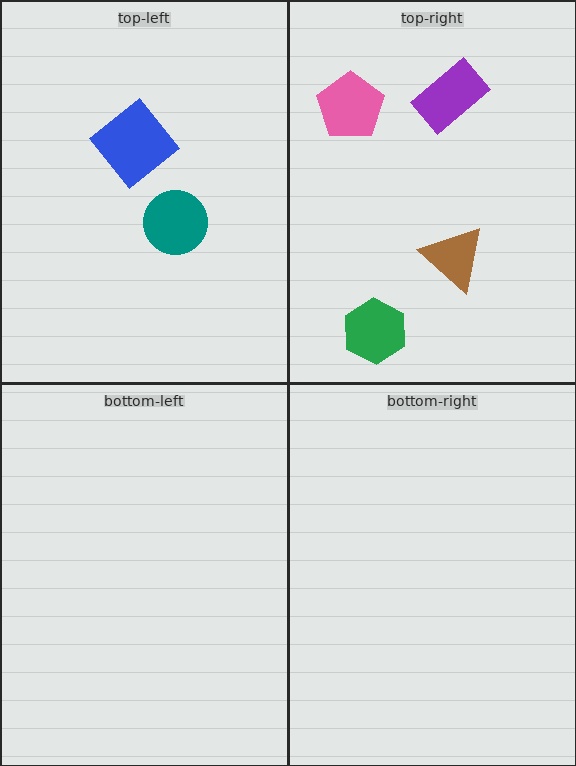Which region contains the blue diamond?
The top-left region.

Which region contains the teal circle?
The top-left region.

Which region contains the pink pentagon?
The top-right region.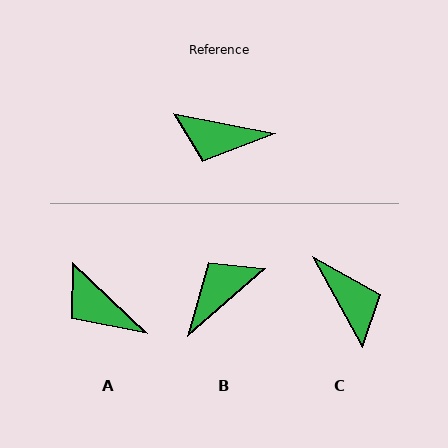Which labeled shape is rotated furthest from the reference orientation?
C, about 130 degrees away.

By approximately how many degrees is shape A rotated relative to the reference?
Approximately 32 degrees clockwise.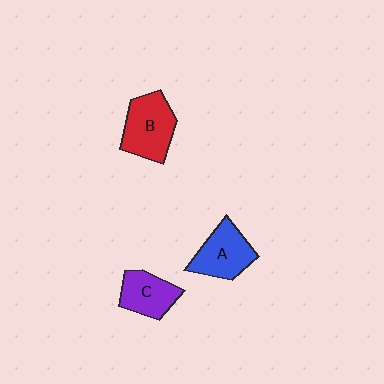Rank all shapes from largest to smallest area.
From largest to smallest: B (red), A (blue), C (purple).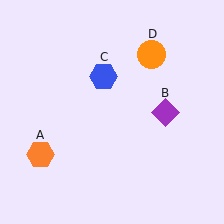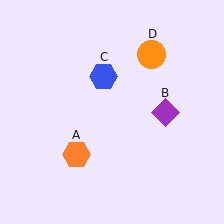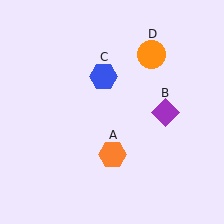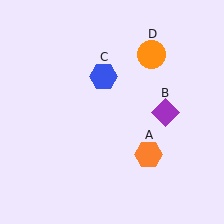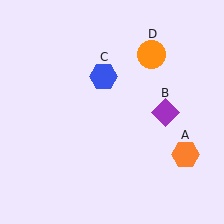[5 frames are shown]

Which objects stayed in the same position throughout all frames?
Purple diamond (object B) and blue hexagon (object C) and orange circle (object D) remained stationary.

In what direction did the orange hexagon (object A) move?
The orange hexagon (object A) moved right.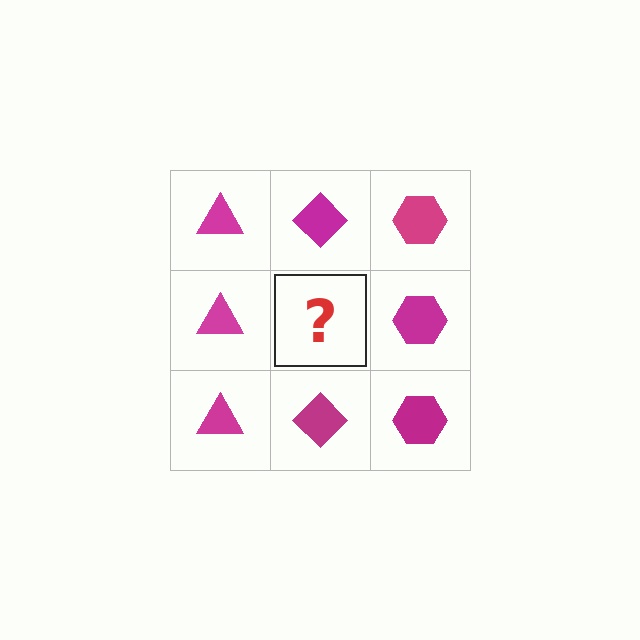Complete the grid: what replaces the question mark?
The question mark should be replaced with a magenta diamond.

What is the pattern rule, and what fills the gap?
The rule is that each column has a consistent shape. The gap should be filled with a magenta diamond.